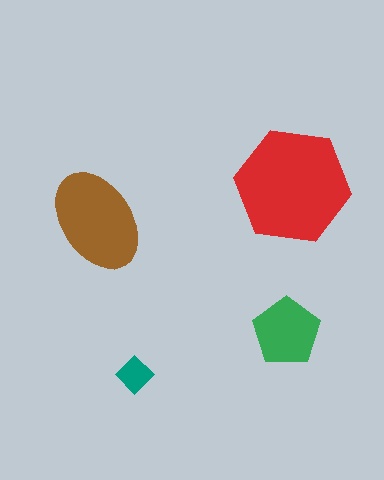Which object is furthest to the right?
The red hexagon is rightmost.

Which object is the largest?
The red hexagon.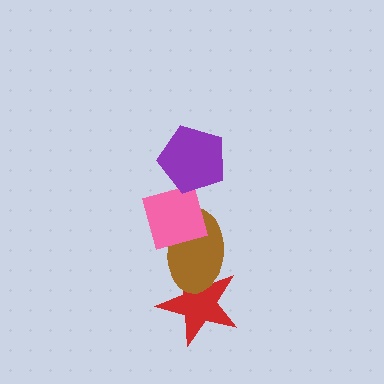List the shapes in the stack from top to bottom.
From top to bottom: the purple pentagon, the pink square, the brown ellipse, the red star.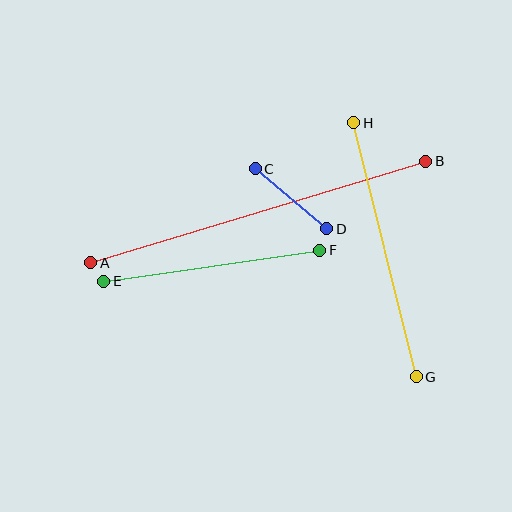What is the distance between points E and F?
The distance is approximately 218 pixels.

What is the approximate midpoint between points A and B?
The midpoint is at approximately (258, 212) pixels.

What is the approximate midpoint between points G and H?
The midpoint is at approximately (385, 250) pixels.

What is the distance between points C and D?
The distance is approximately 93 pixels.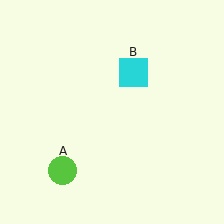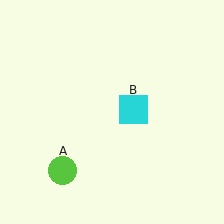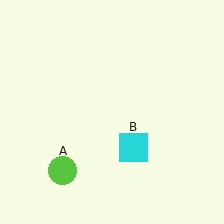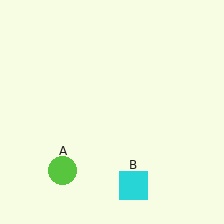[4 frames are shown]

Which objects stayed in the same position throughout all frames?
Lime circle (object A) remained stationary.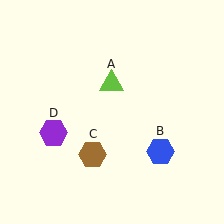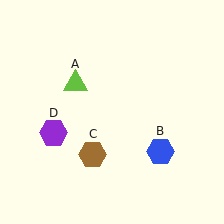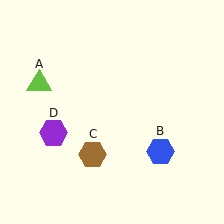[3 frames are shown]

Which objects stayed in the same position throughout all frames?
Blue hexagon (object B) and brown hexagon (object C) and purple hexagon (object D) remained stationary.